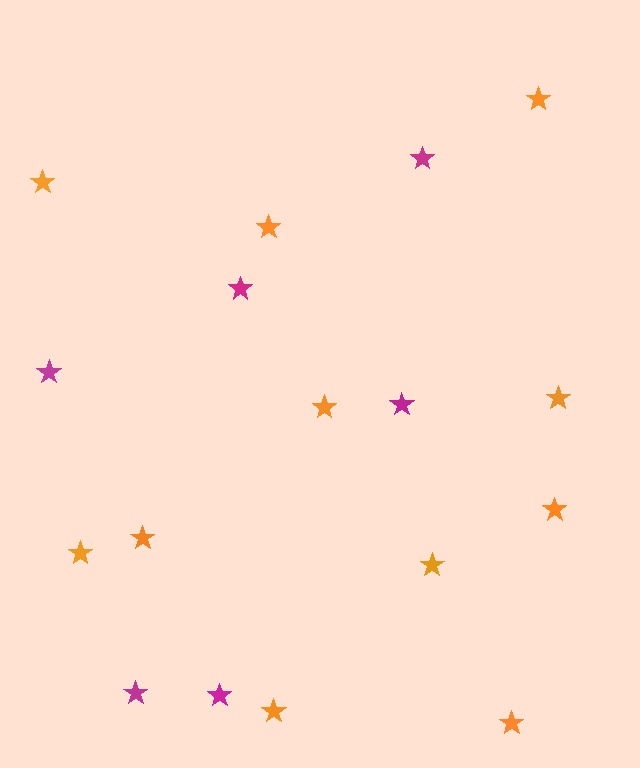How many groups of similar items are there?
There are 2 groups: one group of orange stars (11) and one group of magenta stars (6).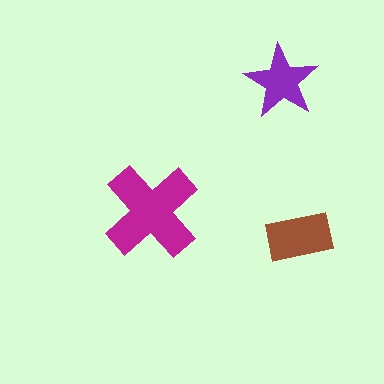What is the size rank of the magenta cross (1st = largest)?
1st.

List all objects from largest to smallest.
The magenta cross, the brown rectangle, the purple star.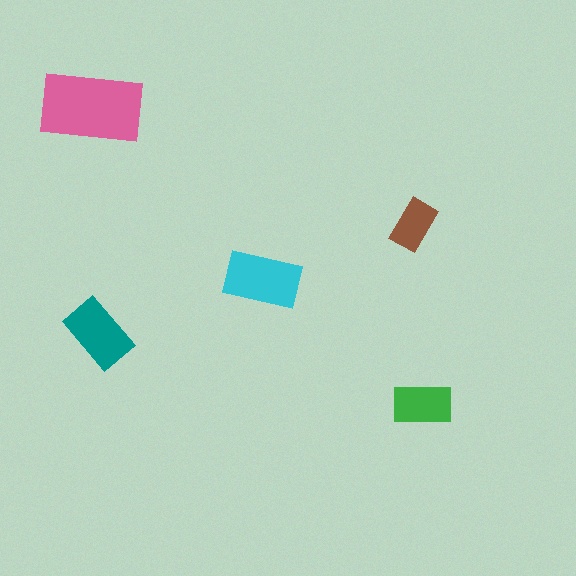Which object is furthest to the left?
The pink rectangle is leftmost.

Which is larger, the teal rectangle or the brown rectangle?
The teal one.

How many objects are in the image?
There are 5 objects in the image.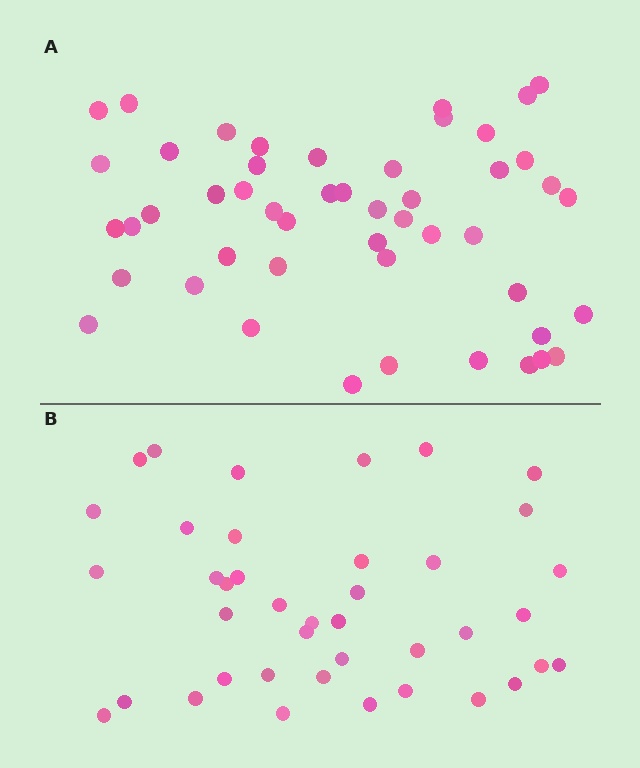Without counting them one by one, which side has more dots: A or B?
Region A (the top region) has more dots.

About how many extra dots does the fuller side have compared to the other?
Region A has roughly 8 or so more dots than region B.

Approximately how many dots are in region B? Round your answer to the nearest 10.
About 40 dots.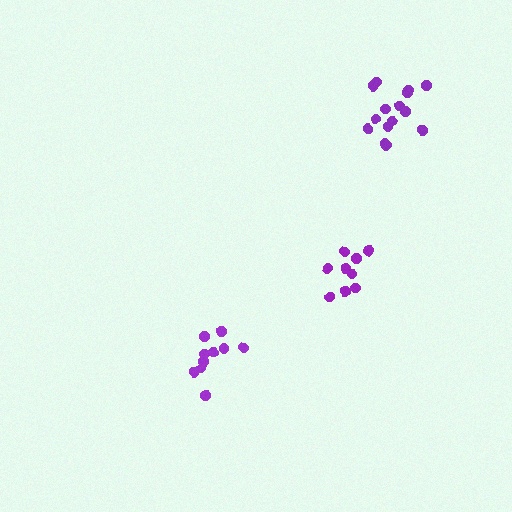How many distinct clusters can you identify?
There are 3 distinct clusters.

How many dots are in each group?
Group 1: 10 dots, Group 2: 15 dots, Group 3: 10 dots (35 total).